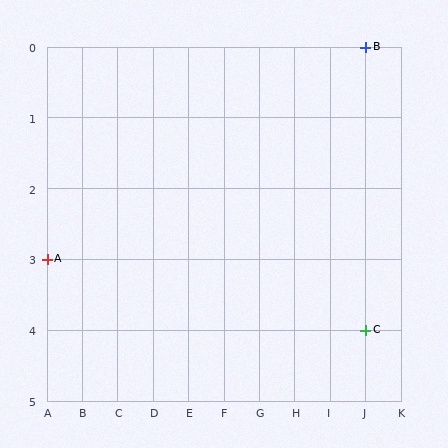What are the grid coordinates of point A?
Point A is at grid coordinates (A, 3).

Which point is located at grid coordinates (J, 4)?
Point C is at (J, 4).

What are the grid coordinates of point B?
Point B is at grid coordinates (J, 0).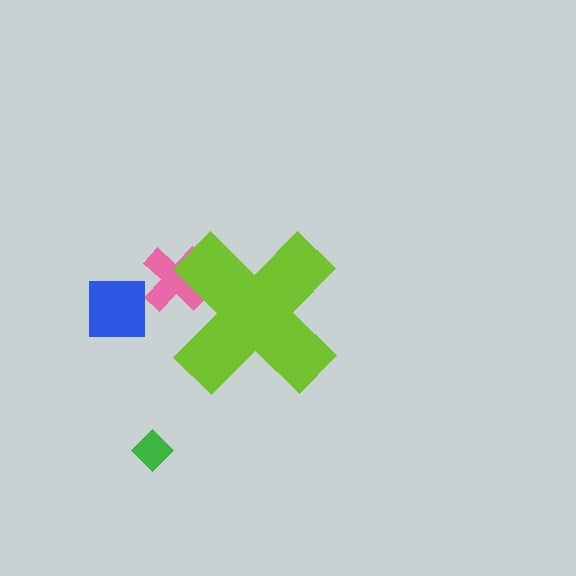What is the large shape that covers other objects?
A lime cross.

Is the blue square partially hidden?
No, the blue square is fully visible.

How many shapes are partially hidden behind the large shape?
1 shape is partially hidden.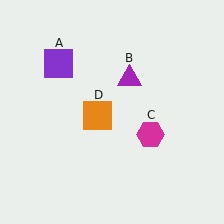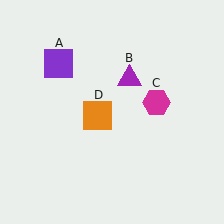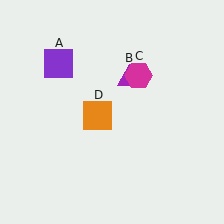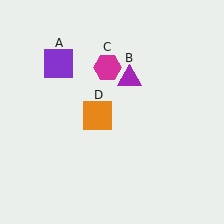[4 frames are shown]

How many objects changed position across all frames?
1 object changed position: magenta hexagon (object C).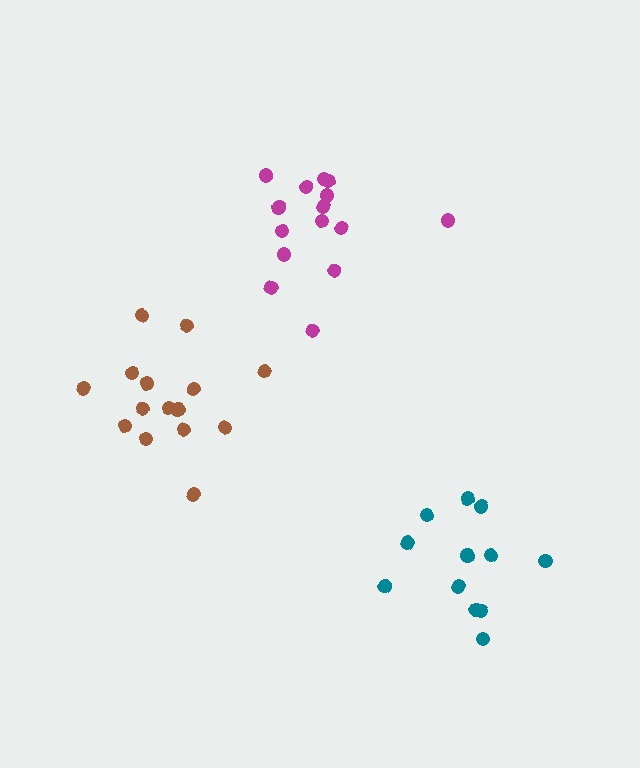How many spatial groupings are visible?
There are 3 spatial groupings.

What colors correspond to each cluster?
The clusters are colored: teal, brown, magenta.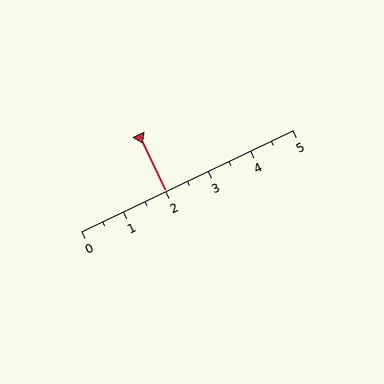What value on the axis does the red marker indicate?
The marker indicates approximately 2.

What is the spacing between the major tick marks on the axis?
The major ticks are spaced 1 apart.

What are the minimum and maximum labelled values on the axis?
The axis runs from 0 to 5.